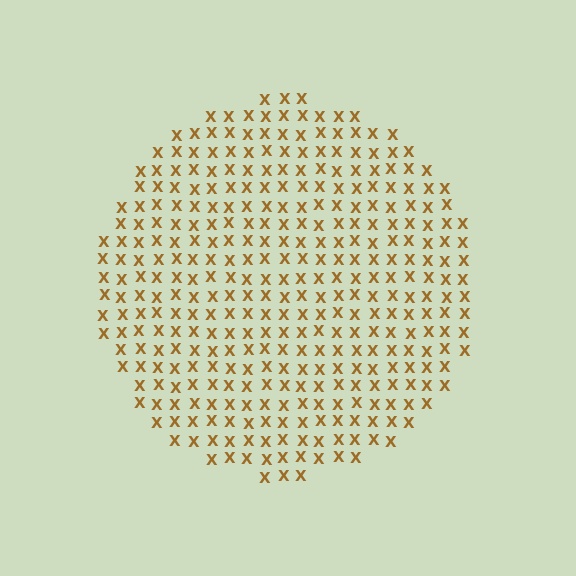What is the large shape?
The large shape is a circle.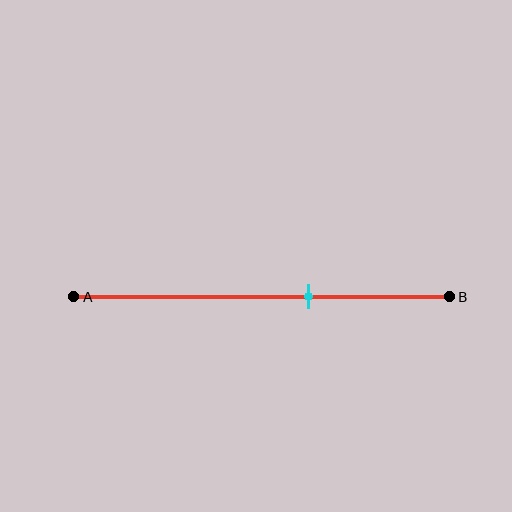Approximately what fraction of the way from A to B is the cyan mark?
The cyan mark is approximately 60% of the way from A to B.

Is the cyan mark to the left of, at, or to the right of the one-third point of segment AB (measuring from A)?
The cyan mark is to the right of the one-third point of segment AB.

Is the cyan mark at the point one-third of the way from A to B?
No, the mark is at about 60% from A, not at the 33% one-third point.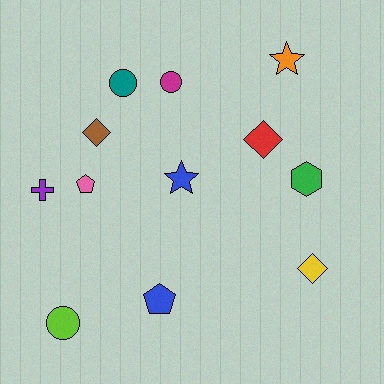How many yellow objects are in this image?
There is 1 yellow object.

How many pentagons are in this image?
There are 2 pentagons.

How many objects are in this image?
There are 12 objects.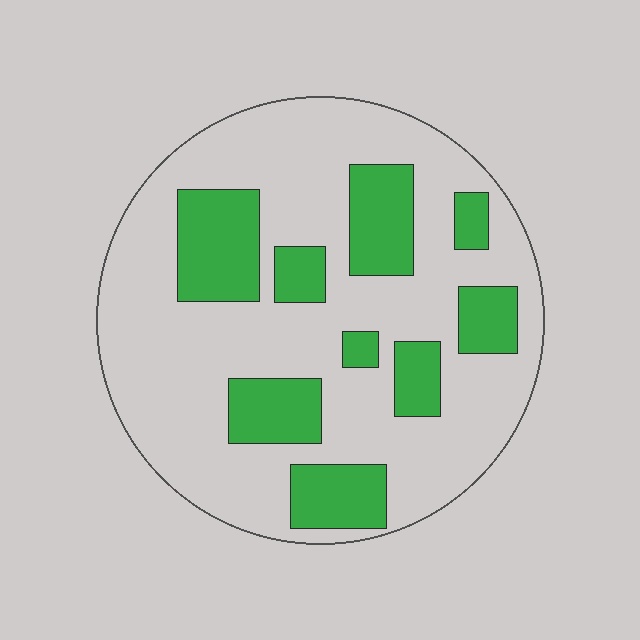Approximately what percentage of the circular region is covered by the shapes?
Approximately 25%.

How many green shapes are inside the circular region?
9.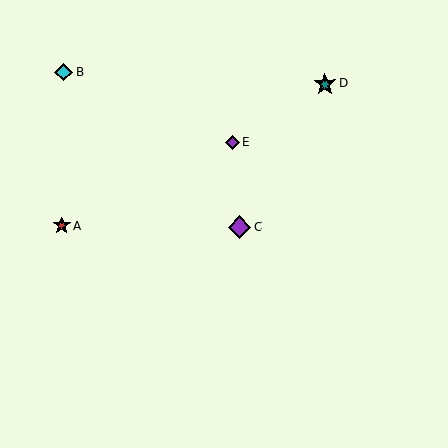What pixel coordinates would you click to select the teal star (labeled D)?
Click at (325, 84) to select the teal star D.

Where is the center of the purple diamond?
The center of the purple diamond is at (239, 227).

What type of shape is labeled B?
Shape B is a cyan diamond.